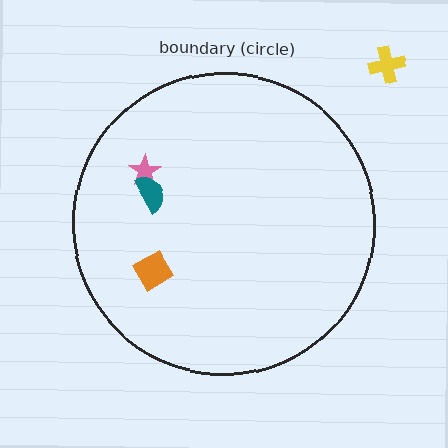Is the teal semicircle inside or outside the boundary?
Inside.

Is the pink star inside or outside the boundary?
Inside.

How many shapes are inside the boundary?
3 inside, 1 outside.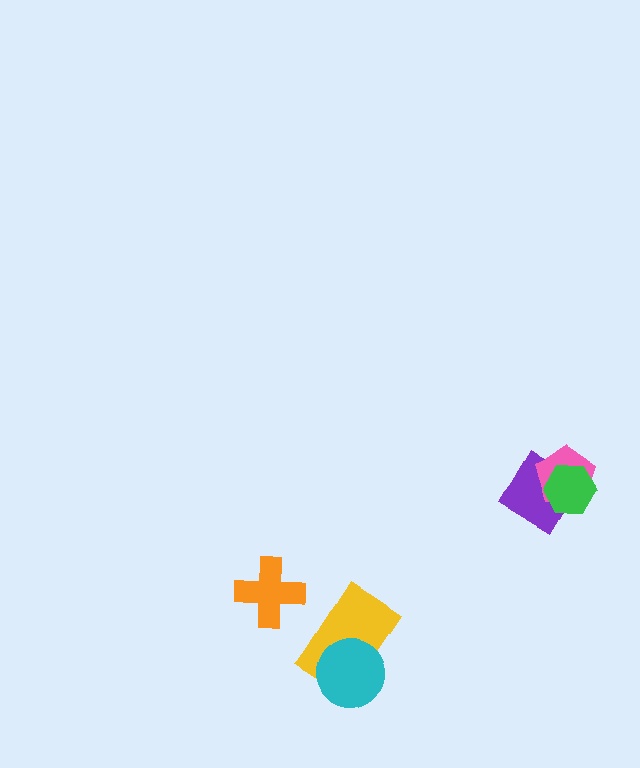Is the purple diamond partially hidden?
Yes, it is partially covered by another shape.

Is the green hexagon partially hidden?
No, no other shape covers it.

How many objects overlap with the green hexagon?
2 objects overlap with the green hexagon.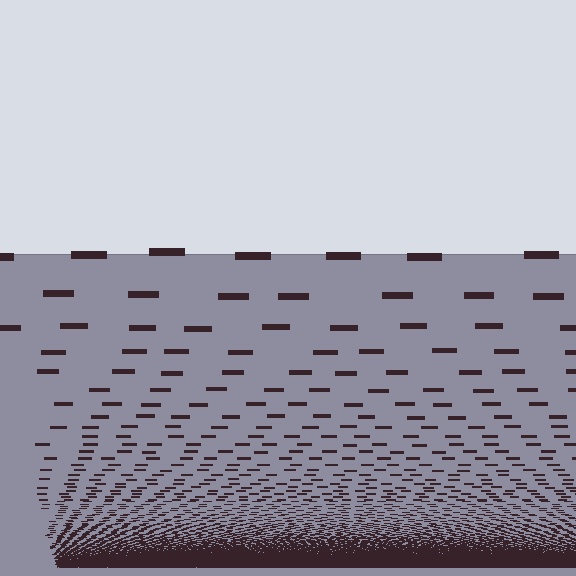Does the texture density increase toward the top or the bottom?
Density increases toward the bottom.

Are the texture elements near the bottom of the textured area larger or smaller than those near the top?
Smaller. The gradient is inverted — elements near the bottom are smaller and denser.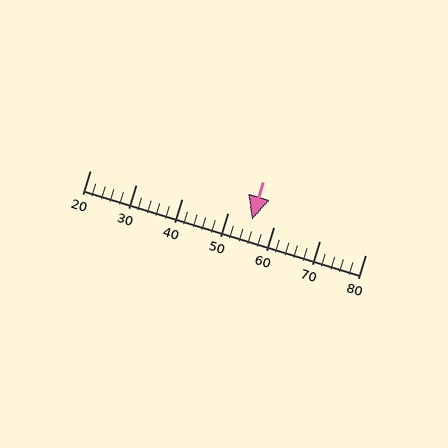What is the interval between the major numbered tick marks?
The major tick marks are spaced 10 units apart.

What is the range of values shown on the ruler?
The ruler shows values from 20 to 80.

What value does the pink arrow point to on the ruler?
The pink arrow points to approximately 55.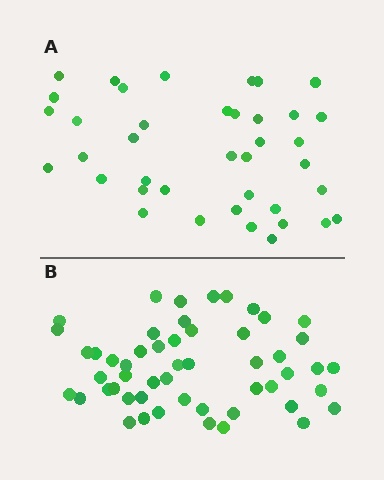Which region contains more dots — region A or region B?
Region B (the bottom region) has more dots.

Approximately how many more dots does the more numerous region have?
Region B has approximately 15 more dots than region A.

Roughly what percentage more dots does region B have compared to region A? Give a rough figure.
About 35% more.